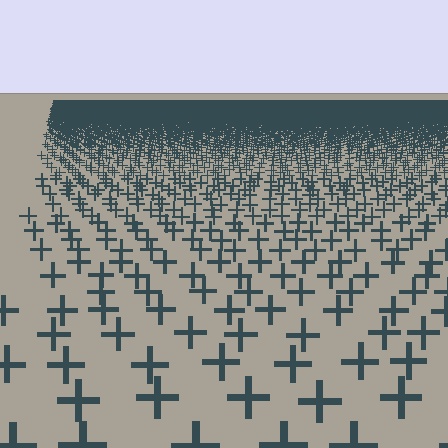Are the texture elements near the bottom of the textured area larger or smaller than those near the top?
Larger. Near the bottom, elements are closer to the viewer and appear at a bigger on-screen size.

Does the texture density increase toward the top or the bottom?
Density increases toward the top.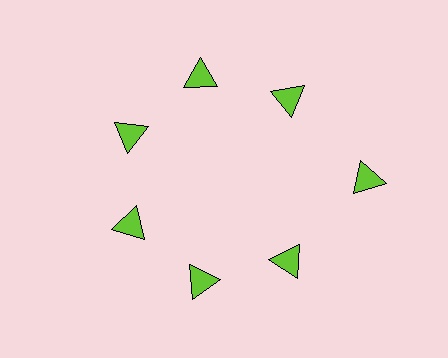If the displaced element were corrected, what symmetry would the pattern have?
It would have 7-fold rotational symmetry — the pattern would map onto itself every 51 degrees.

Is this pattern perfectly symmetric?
No. The 7 lime triangles are arranged in a ring, but one element near the 3 o'clock position is pushed outward from the center, breaking the 7-fold rotational symmetry.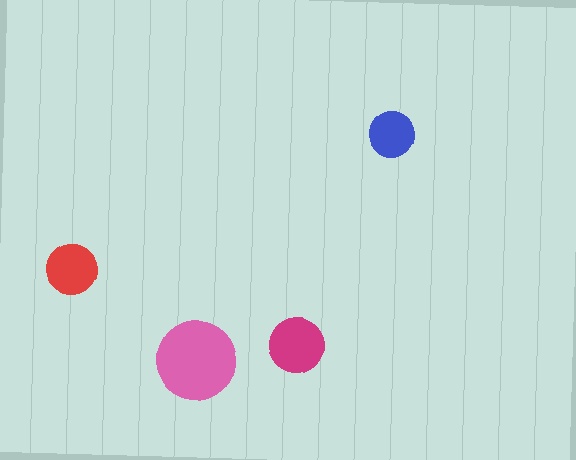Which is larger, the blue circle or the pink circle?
The pink one.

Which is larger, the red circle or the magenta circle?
The magenta one.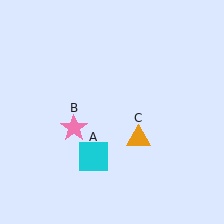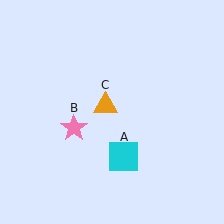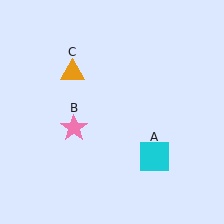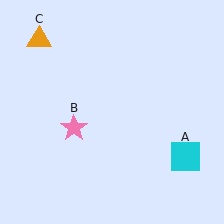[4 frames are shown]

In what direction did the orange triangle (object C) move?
The orange triangle (object C) moved up and to the left.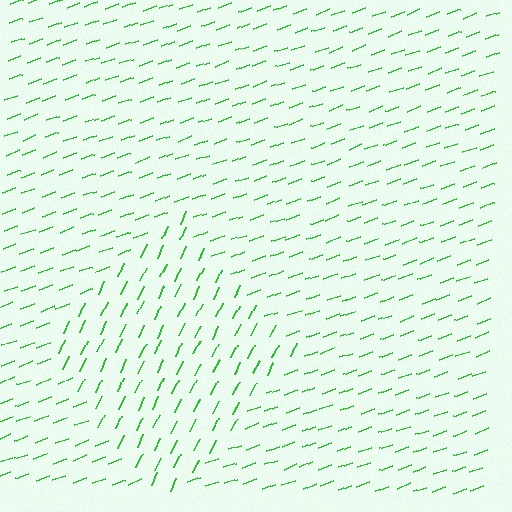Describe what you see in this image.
The image is filled with small green line segments. A diamond region in the image has lines oriented differently from the surrounding lines, creating a visible texture boundary.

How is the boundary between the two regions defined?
The boundary is defined purely by a change in line orientation (approximately 45 degrees difference). All lines are the same color and thickness.